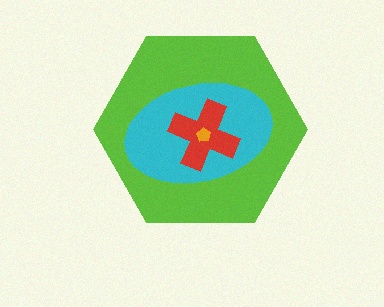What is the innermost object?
The orange pentagon.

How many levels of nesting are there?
4.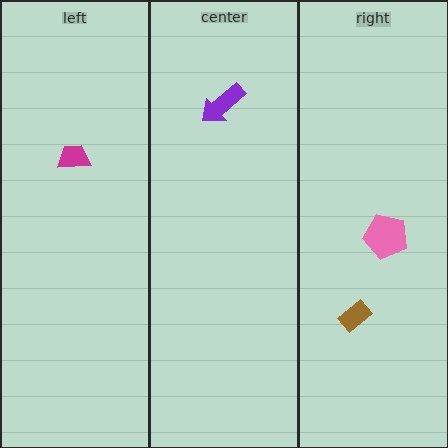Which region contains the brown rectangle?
The right region.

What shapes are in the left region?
The magenta trapezoid.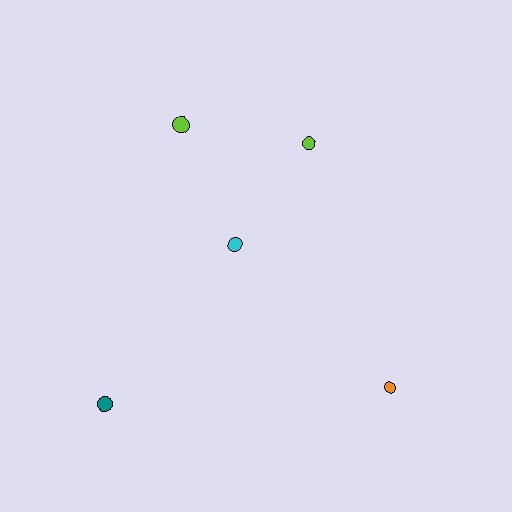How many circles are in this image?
There are 5 circles.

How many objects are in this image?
There are 5 objects.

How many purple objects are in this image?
There are no purple objects.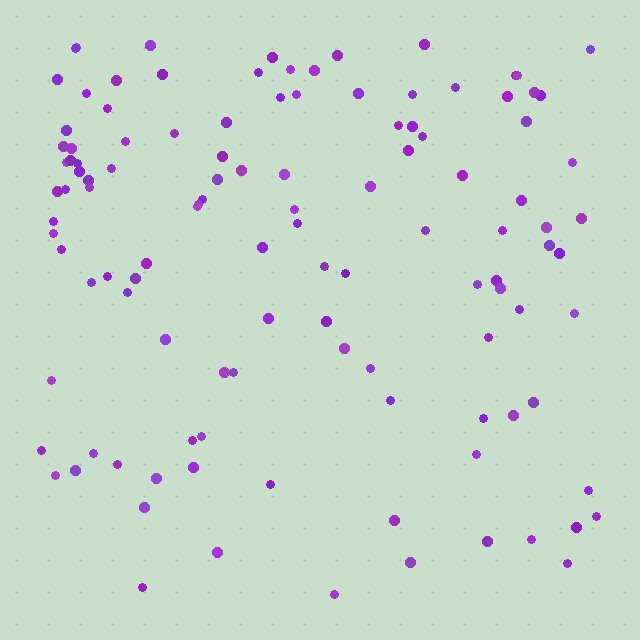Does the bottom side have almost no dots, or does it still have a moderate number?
Still a moderate number, just noticeably fewer than the top.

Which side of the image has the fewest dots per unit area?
The bottom.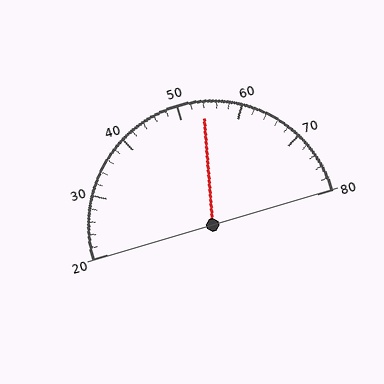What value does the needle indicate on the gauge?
The needle indicates approximately 54.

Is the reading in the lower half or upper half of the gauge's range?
The reading is in the upper half of the range (20 to 80).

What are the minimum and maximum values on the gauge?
The gauge ranges from 20 to 80.